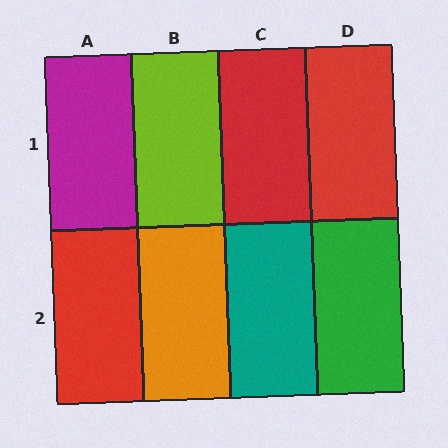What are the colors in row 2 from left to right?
Red, orange, teal, green.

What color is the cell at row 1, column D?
Red.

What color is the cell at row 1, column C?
Red.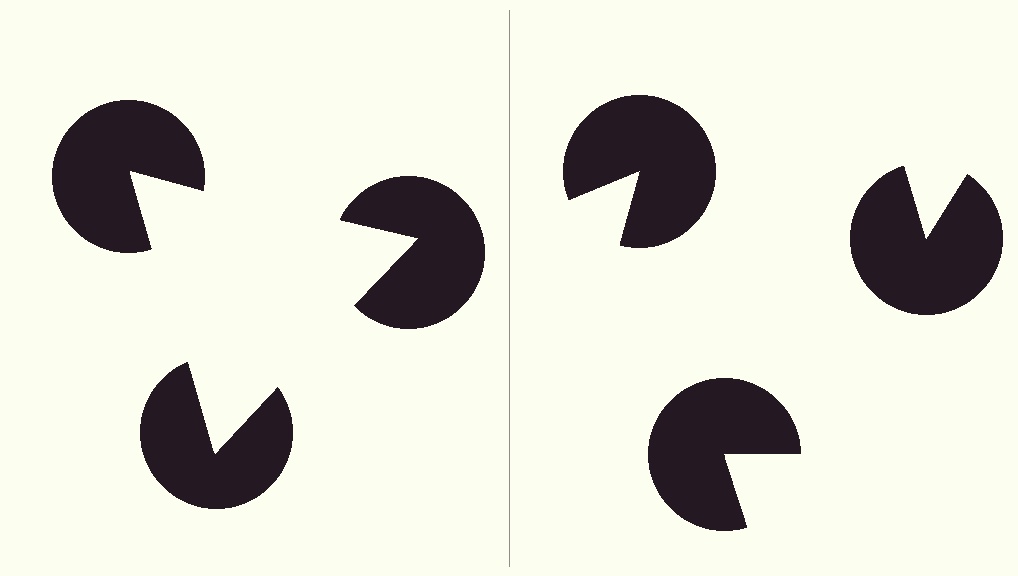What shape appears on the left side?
An illusory triangle.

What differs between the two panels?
The pac-man discs are positioned identically on both sides; only the wedge orientations differ. On the left they align to a triangle; on the right they are misaligned.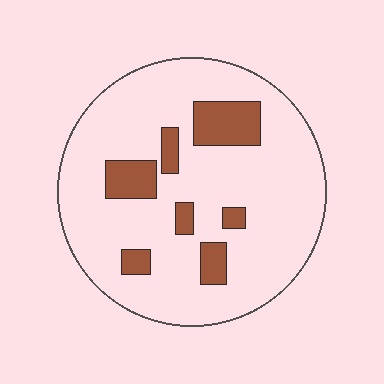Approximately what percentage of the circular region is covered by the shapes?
Approximately 15%.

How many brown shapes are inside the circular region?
7.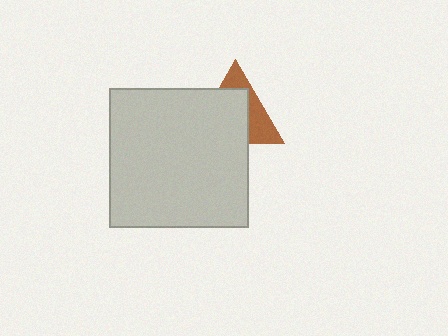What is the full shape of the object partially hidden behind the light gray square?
The partially hidden object is a brown triangle.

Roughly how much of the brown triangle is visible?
A small part of it is visible (roughly 37%).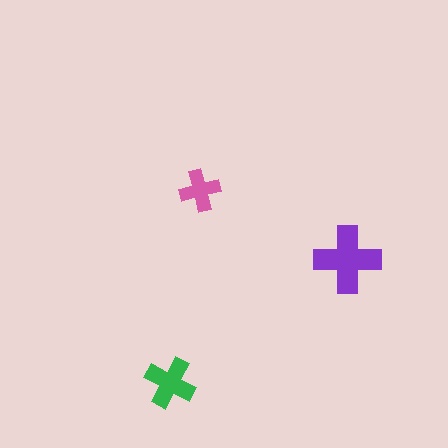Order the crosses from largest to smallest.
the purple one, the green one, the pink one.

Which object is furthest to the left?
The green cross is leftmost.